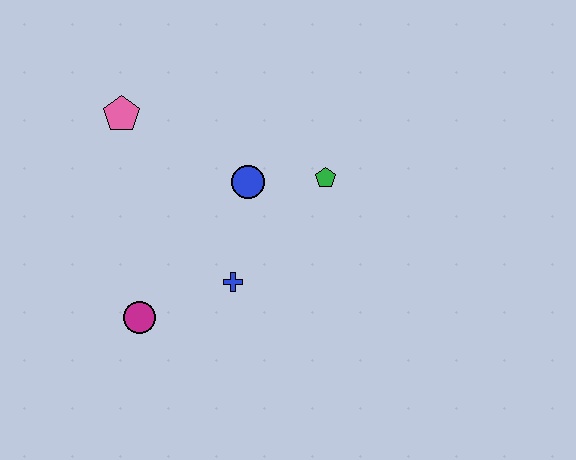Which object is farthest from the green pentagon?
The magenta circle is farthest from the green pentagon.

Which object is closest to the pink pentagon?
The blue circle is closest to the pink pentagon.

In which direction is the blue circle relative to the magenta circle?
The blue circle is above the magenta circle.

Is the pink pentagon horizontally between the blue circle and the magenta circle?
No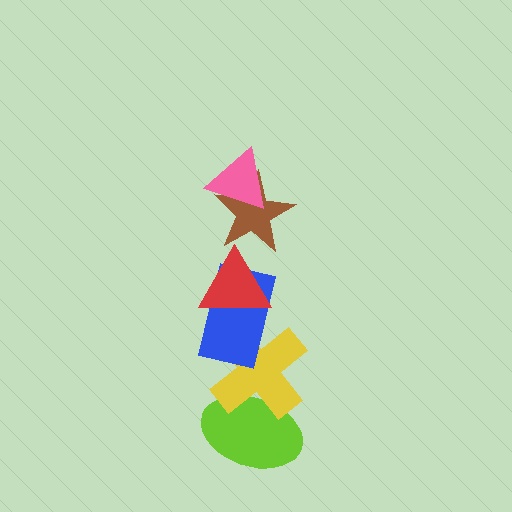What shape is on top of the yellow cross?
The blue rectangle is on top of the yellow cross.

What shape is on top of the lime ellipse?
The yellow cross is on top of the lime ellipse.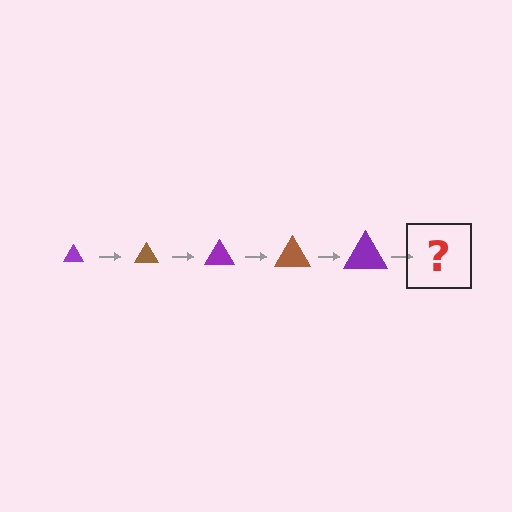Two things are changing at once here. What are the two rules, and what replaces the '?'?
The two rules are that the triangle grows larger each step and the color cycles through purple and brown. The '?' should be a brown triangle, larger than the previous one.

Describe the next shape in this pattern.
It should be a brown triangle, larger than the previous one.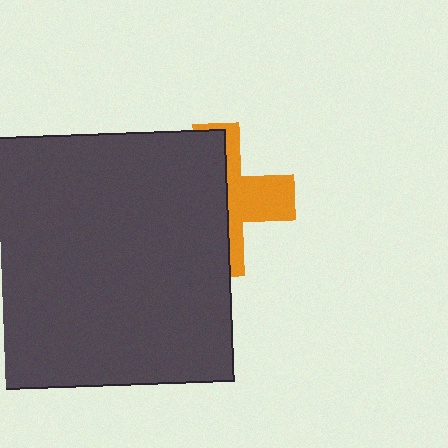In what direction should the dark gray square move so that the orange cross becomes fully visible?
The dark gray square should move left. That is the shortest direction to clear the overlap and leave the orange cross fully visible.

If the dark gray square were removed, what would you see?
You would see the complete orange cross.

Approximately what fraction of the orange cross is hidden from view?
Roughly 61% of the orange cross is hidden behind the dark gray square.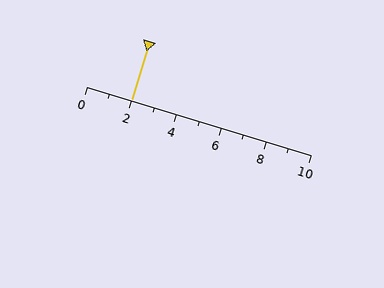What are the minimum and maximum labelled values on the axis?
The axis runs from 0 to 10.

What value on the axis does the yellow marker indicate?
The marker indicates approximately 2.